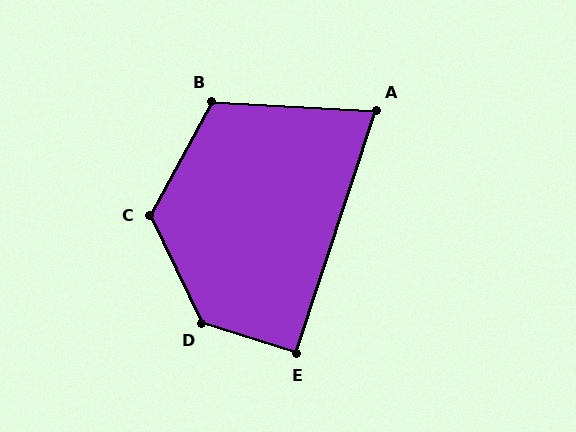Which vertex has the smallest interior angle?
A, at approximately 75 degrees.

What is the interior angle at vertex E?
Approximately 91 degrees (approximately right).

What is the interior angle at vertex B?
Approximately 115 degrees (obtuse).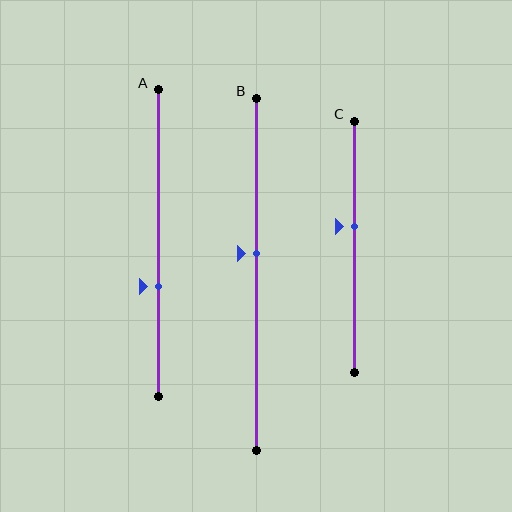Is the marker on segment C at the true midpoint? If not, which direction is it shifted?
No, the marker on segment C is shifted upward by about 8% of the segment length.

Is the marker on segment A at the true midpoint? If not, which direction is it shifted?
No, the marker on segment A is shifted downward by about 14% of the segment length.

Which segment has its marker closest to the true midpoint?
Segment B has its marker closest to the true midpoint.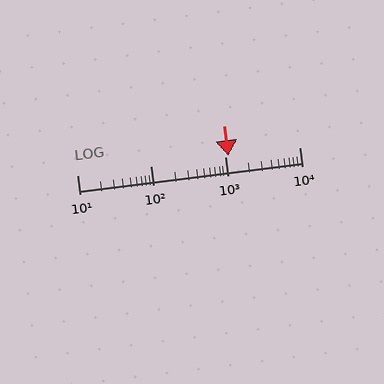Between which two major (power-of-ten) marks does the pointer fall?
The pointer is between 1000 and 10000.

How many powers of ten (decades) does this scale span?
The scale spans 3 decades, from 10 to 10000.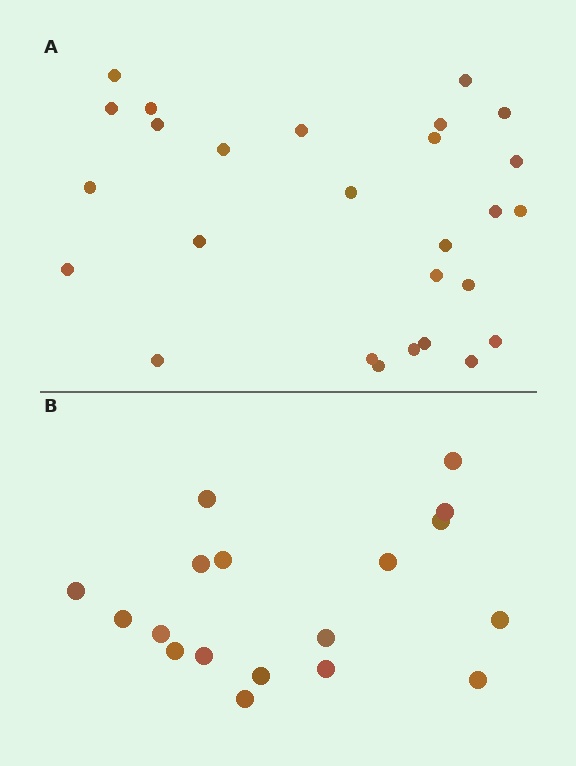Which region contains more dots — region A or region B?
Region A (the top region) has more dots.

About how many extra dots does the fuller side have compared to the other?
Region A has roughly 8 or so more dots than region B.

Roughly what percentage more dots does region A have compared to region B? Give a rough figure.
About 50% more.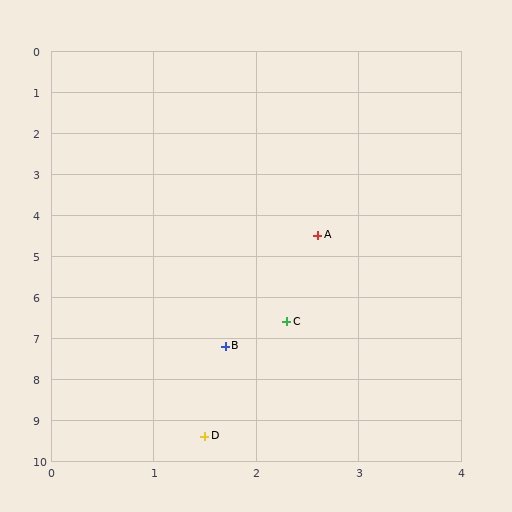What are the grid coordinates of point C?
Point C is at approximately (2.3, 6.6).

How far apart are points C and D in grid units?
Points C and D are about 2.9 grid units apart.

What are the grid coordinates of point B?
Point B is at approximately (1.7, 7.2).